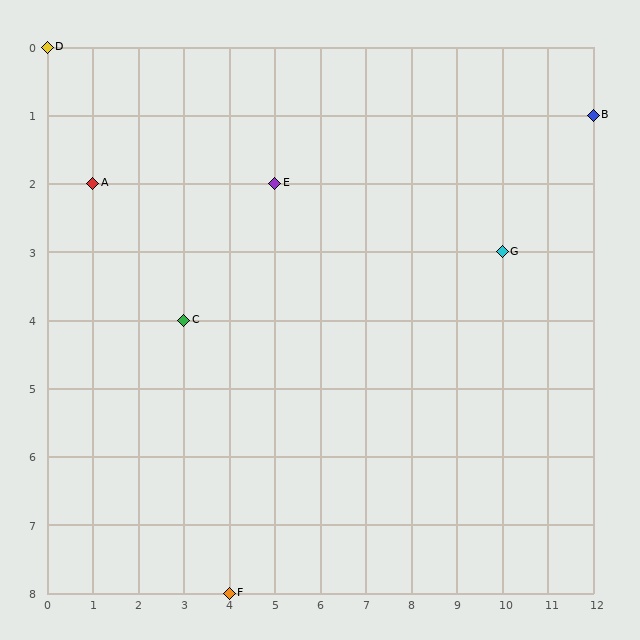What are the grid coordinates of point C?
Point C is at grid coordinates (3, 4).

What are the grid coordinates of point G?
Point G is at grid coordinates (10, 3).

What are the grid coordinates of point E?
Point E is at grid coordinates (5, 2).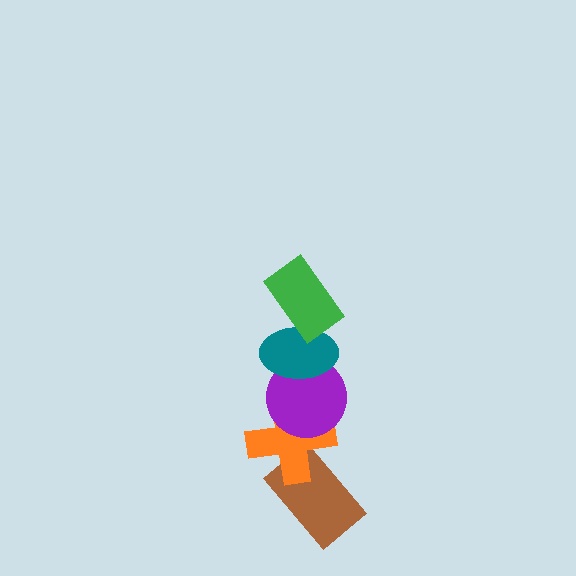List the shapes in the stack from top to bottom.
From top to bottom: the green rectangle, the teal ellipse, the purple circle, the orange cross, the brown rectangle.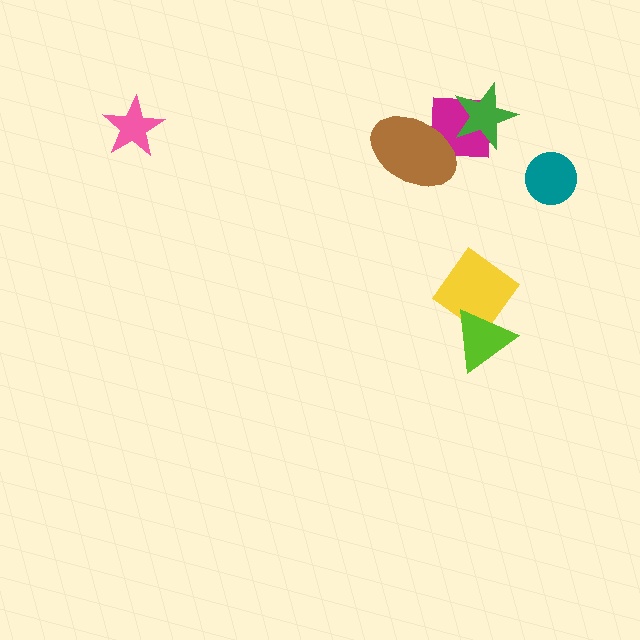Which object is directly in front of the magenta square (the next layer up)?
The brown ellipse is directly in front of the magenta square.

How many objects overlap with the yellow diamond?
1 object overlaps with the yellow diamond.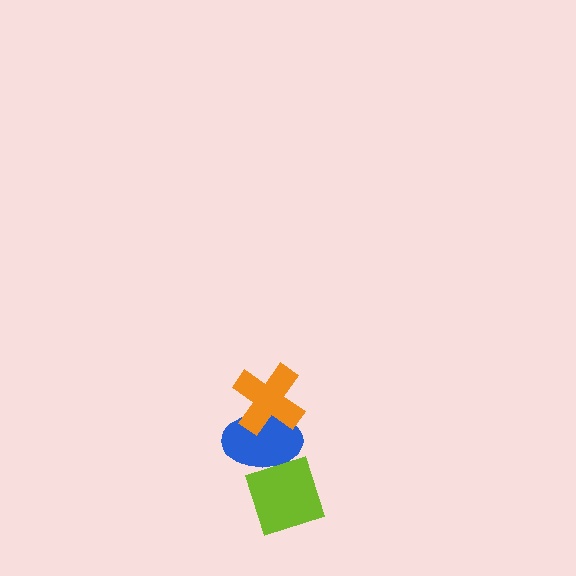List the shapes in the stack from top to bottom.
From top to bottom: the orange cross, the blue ellipse, the lime diamond.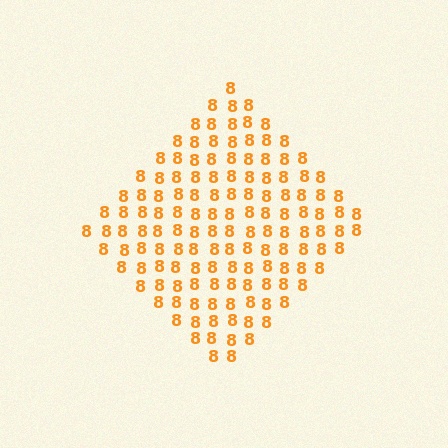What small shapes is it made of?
It is made of small digit 8's.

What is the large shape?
The large shape is a diamond.